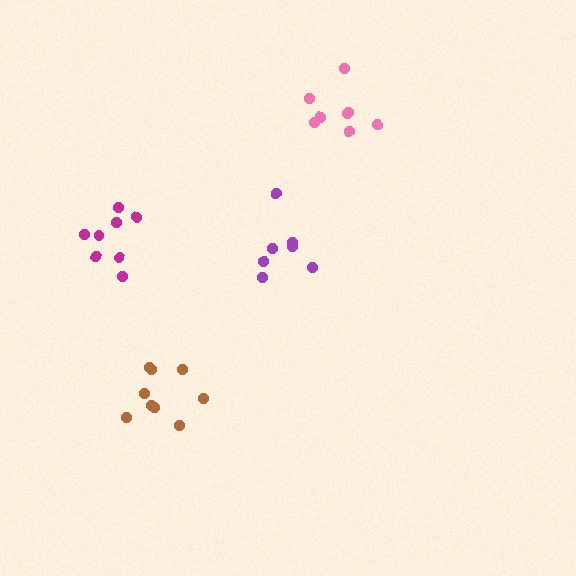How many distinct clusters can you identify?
There are 4 distinct clusters.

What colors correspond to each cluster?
The clusters are colored: purple, brown, magenta, pink.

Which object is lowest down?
The brown cluster is bottommost.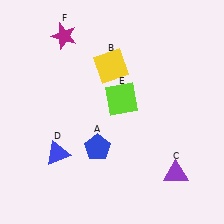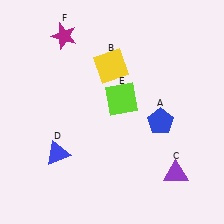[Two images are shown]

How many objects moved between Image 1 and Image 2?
1 object moved between the two images.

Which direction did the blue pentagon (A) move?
The blue pentagon (A) moved right.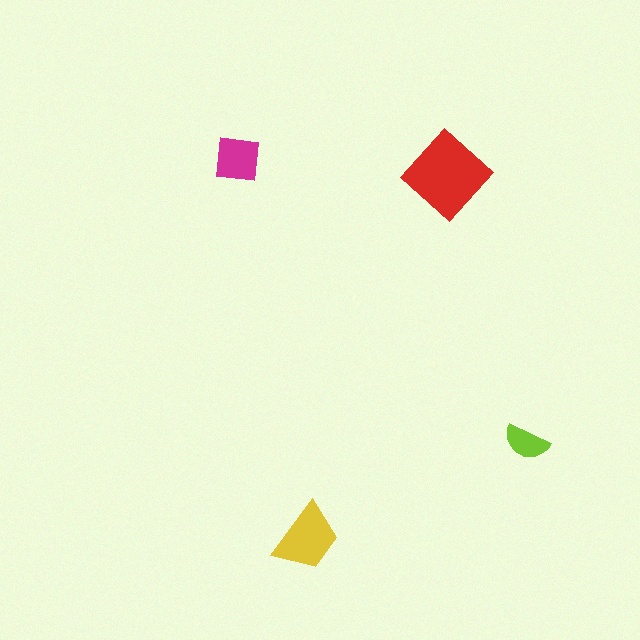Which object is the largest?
The red diamond.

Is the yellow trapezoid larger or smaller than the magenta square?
Larger.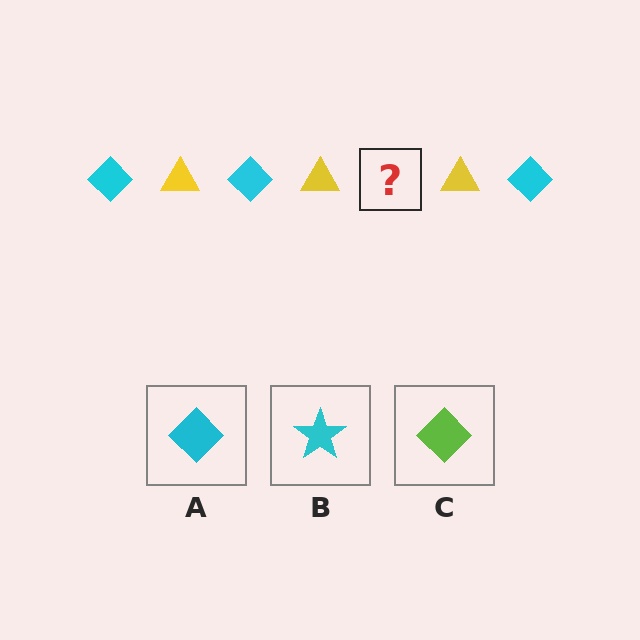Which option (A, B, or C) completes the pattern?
A.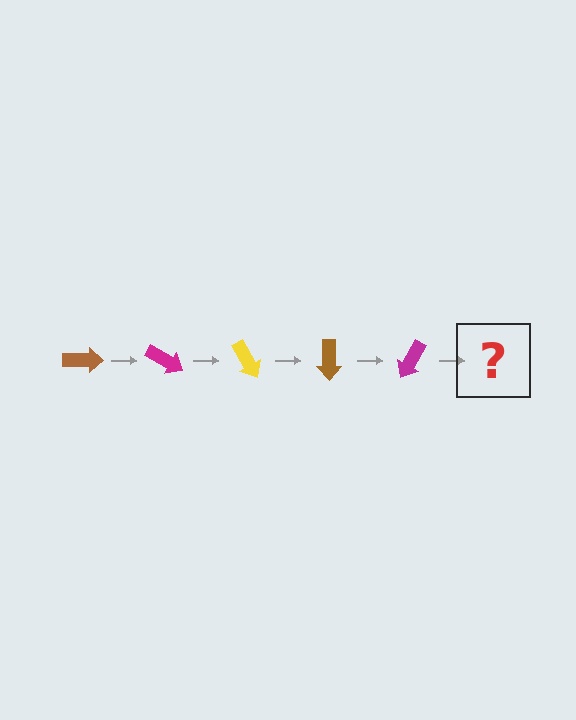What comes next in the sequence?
The next element should be a yellow arrow, rotated 150 degrees from the start.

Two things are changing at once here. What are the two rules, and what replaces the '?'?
The two rules are that it rotates 30 degrees each step and the color cycles through brown, magenta, and yellow. The '?' should be a yellow arrow, rotated 150 degrees from the start.